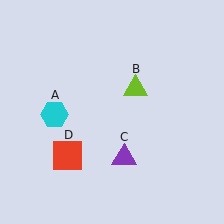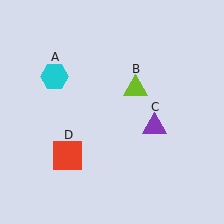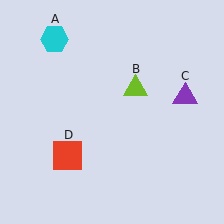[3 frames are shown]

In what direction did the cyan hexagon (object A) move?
The cyan hexagon (object A) moved up.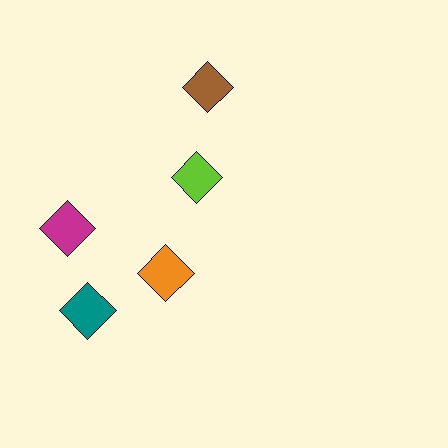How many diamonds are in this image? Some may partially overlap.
There are 5 diamonds.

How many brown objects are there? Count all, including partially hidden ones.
There is 1 brown object.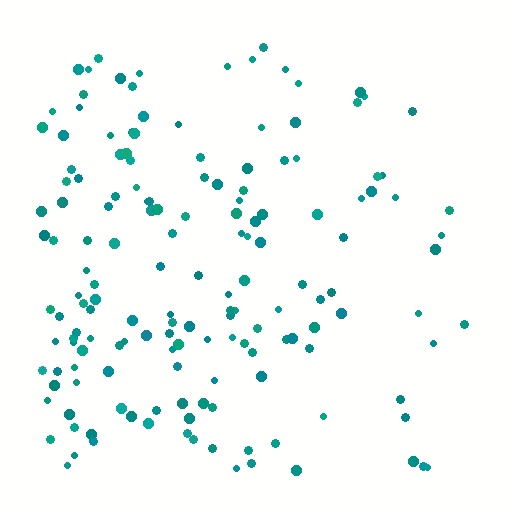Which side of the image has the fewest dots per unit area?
The right.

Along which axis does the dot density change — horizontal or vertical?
Horizontal.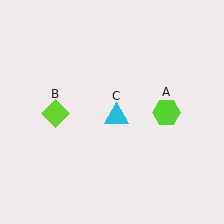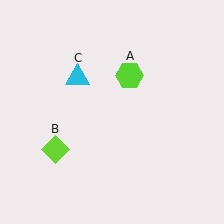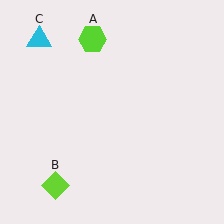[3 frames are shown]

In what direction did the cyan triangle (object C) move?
The cyan triangle (object C) moved up and to the left.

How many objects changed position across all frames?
3 objects changed position: lime hexagon (object A), lime diamond (object B), cyan triangle (object C).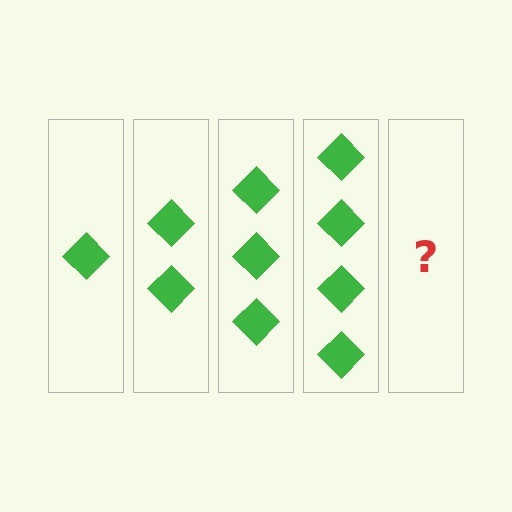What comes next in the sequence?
The next element should be 5 diamonds.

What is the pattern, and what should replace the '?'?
The pattern is that each step adds one more diamond. The '?' should be 5 diamonds.